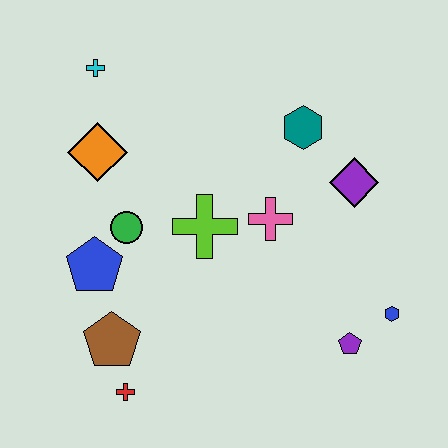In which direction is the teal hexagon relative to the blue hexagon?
The teal hexagon is above the blue hexagon.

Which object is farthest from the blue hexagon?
The cyan cross is farthest from the blue hexagon.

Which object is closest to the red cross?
The brown pentagon is closest to the red cross.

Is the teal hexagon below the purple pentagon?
No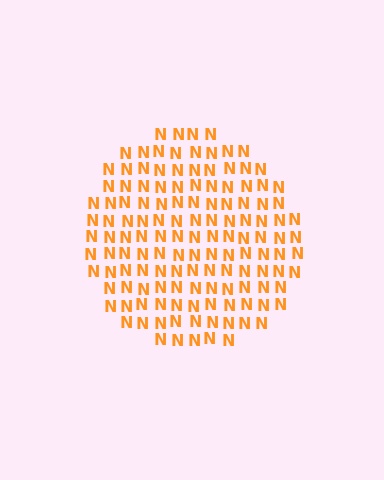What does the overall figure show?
The overall figure shows a circle.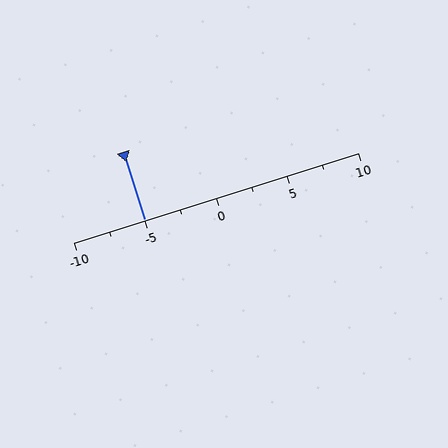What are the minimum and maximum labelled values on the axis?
The axis runs from -10 to 10.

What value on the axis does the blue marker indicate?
The marker indicates approximately -5.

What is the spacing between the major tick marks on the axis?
The major ticks are spaced 5 apart.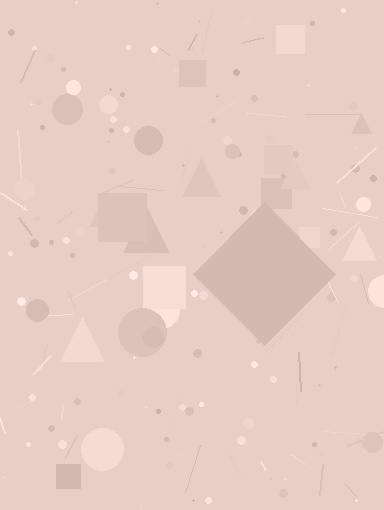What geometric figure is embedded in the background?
A diamond is embedded in the background.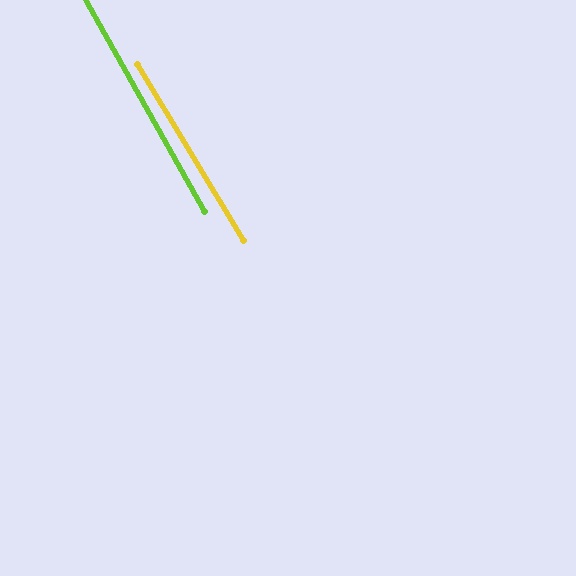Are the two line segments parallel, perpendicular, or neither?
Parallel — their directions differ by only 1.7°.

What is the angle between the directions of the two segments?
Approximately 2 degrees.